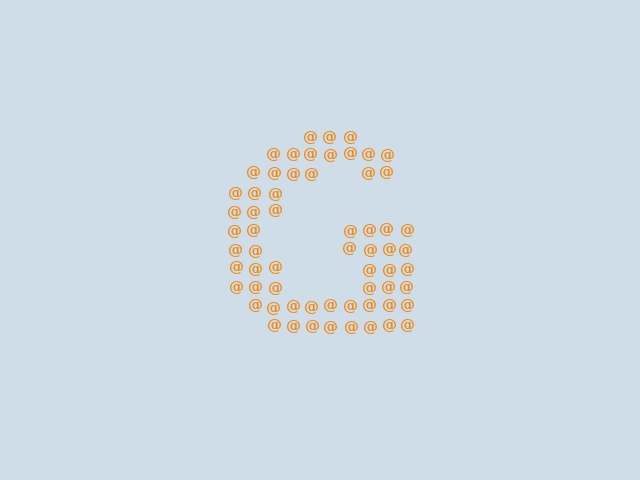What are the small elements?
The small elements are at signs.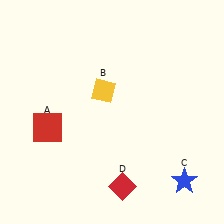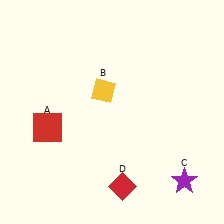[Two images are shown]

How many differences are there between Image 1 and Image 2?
There is 1 difference between the two images.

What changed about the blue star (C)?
In Image 1, C is blue. In Image 2, it changed to purple.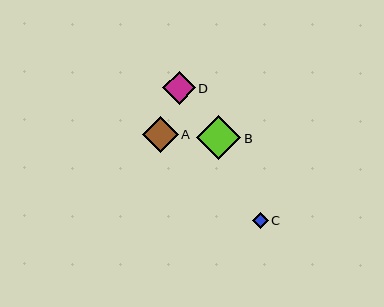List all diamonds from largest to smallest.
From largest to smallest: B, A, D, C.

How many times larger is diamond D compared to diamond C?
Diamond D is approximately 2.1 times the size of diamond C.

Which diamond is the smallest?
Diamond C is the smallest with a size of approximately 15 pixels.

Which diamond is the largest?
Diamond B is the largest with a size of approximately 44 pixels.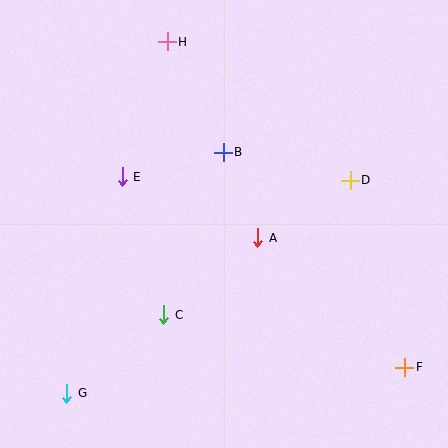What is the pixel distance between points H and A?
The distance between H and A is 216 pixels.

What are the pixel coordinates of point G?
Point G is at (67, 393).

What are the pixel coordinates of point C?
Point C is at (164, 315).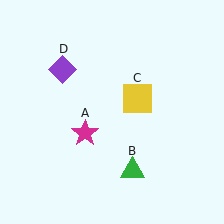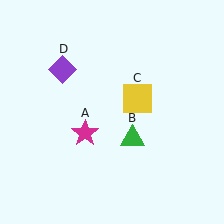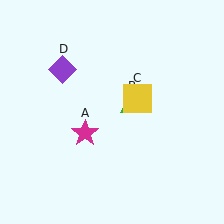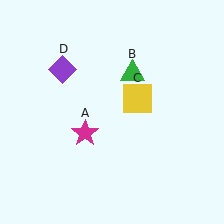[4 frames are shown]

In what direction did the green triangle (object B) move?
The green triangle (object B) moved up.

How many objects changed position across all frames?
1 object changed position: green triangle (object B).